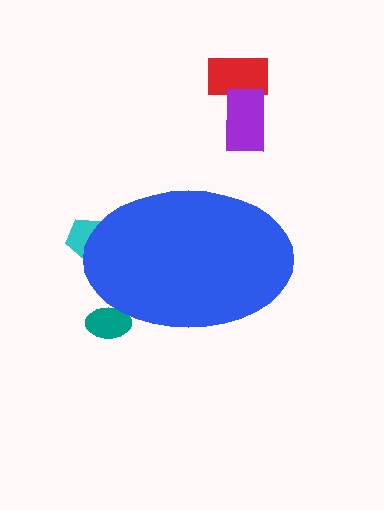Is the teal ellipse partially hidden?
Yes, the teal ellipse is partially hidden behind the blue ellipse.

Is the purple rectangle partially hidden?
No, the purple rectangle is fully visible.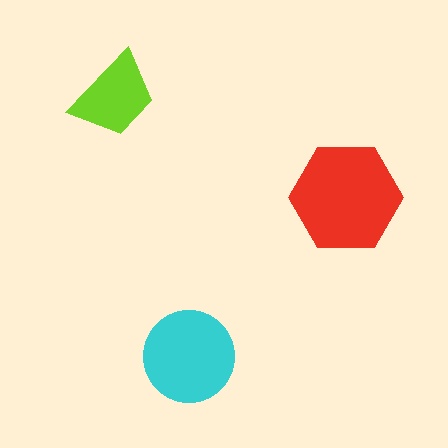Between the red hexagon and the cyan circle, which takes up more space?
The red hexagon.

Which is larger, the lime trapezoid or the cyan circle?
The cyan circle.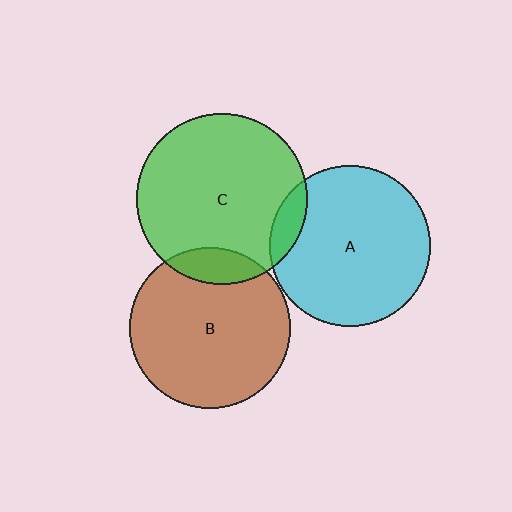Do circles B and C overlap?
Yes.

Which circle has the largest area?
Circle C (green).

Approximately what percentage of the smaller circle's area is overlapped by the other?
Approximately 10%.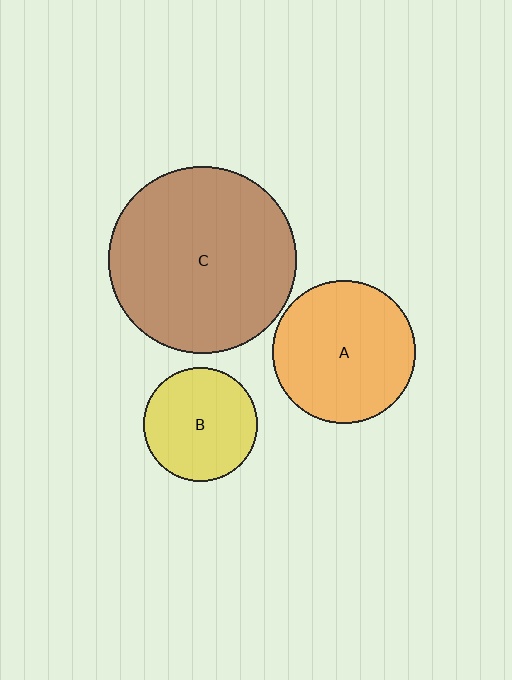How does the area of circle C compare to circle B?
Approximately 2.7 times.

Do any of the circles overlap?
No, none of the circles overlap.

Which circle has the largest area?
Circle C (brown).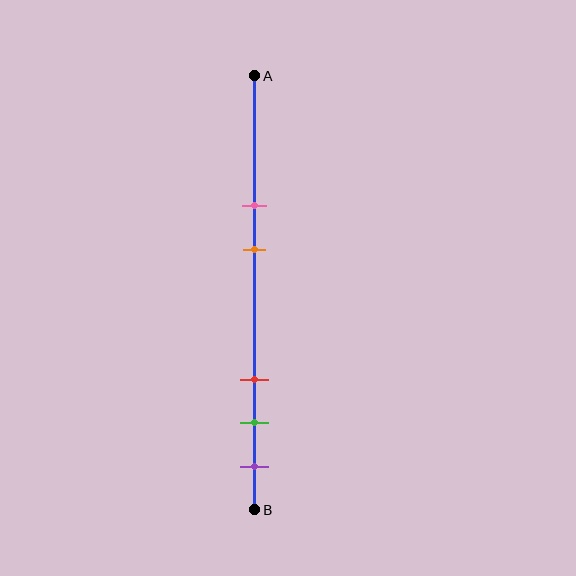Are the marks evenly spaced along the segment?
No, the marks are not evenly spaced.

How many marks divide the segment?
There are 5 marks dividing the segment.